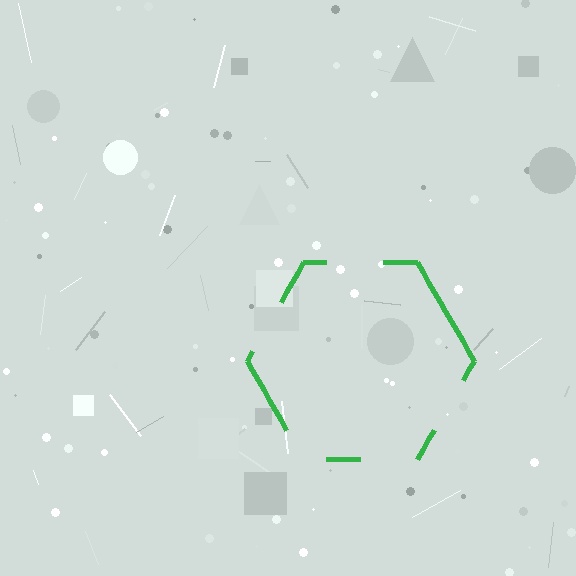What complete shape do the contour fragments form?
The contour fragments form a hexagon.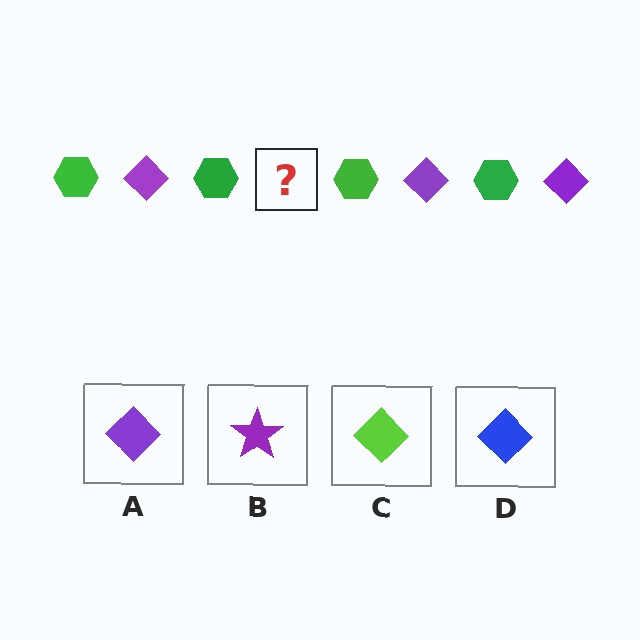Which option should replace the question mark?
Option A.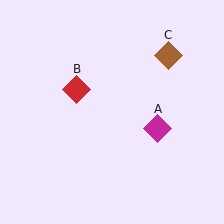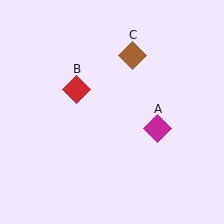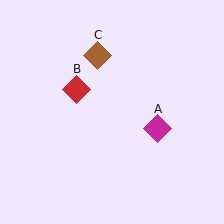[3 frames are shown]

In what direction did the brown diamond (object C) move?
The brown diamond (object C) moved left.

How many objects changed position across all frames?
1 object changed position: brown diamond (object C).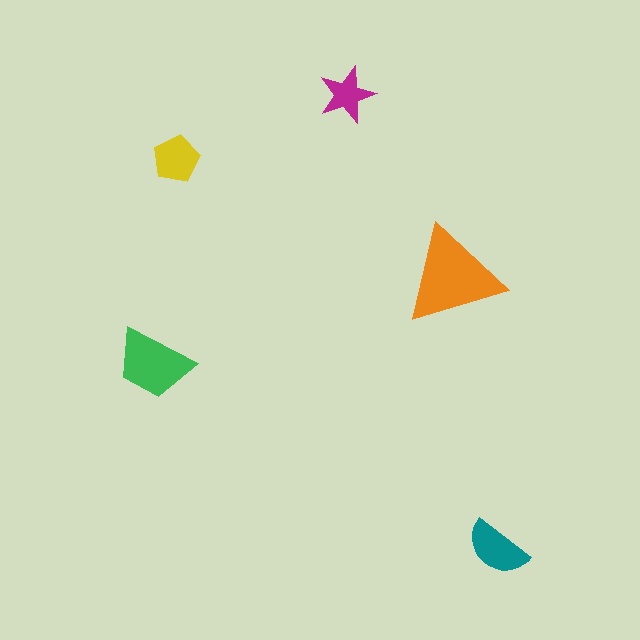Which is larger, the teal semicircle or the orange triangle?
The orange triangle.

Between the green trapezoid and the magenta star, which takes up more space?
The green trapezoid.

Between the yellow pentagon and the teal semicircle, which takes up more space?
The teal semicircle.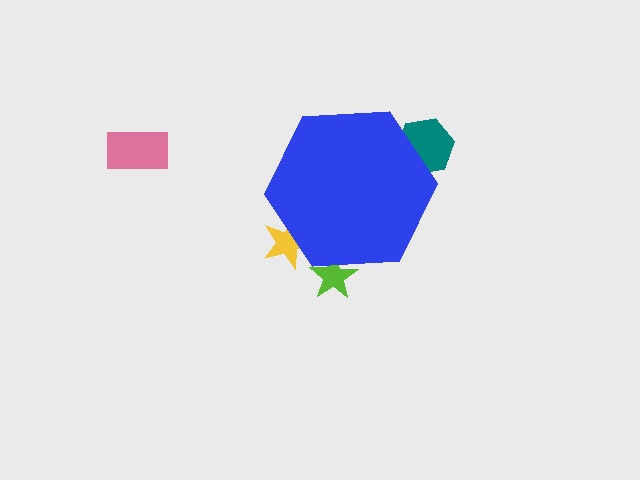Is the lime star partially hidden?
Yes, the lime star is partially hidden behind the blue hexagon.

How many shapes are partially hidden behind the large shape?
3 shapes are partially hidden.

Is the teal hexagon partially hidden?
Yes, the teal hexagon is partially hidden behind the blue hexagon.